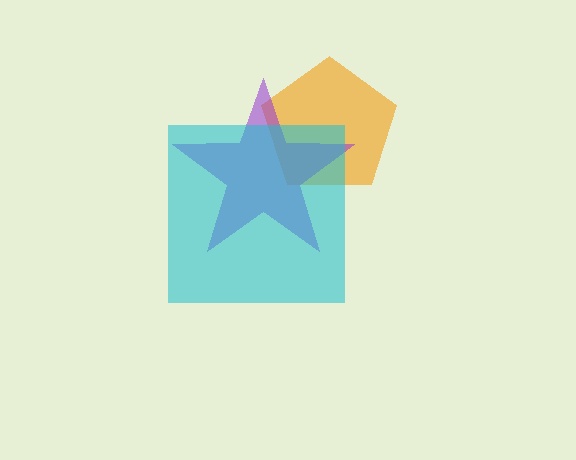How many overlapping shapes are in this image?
There are 3 overlapping shapes in the image.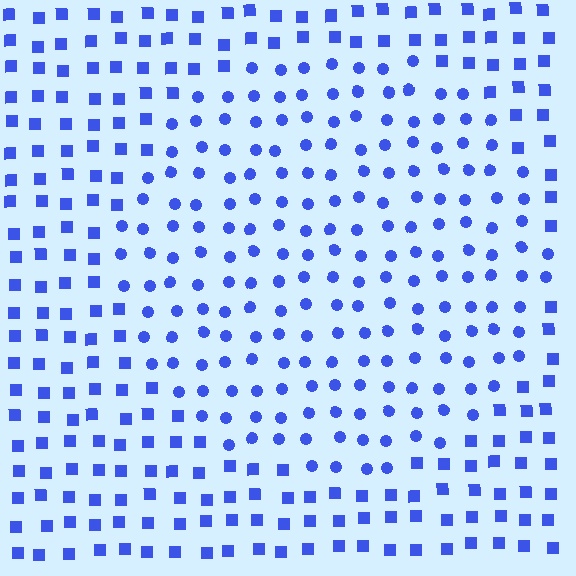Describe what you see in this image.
The image is filled with small blue elements arranged in a uniform grid. A circle-shaped region contains circles, while the surrounding area contains squares. The boundary is defined purely by the change in element shape.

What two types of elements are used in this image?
The image uses circles inside the circle region and squares outside it.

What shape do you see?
I see a circle.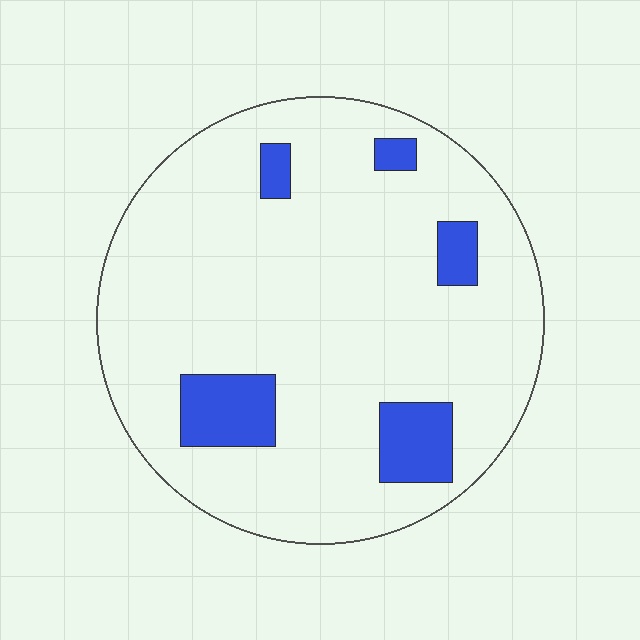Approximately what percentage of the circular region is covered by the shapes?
Approximately 10%.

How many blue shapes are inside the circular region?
5.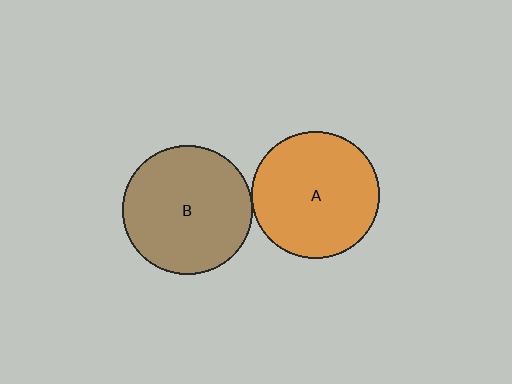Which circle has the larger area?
Circle B (brown).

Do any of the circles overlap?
No, none of the circles overlap.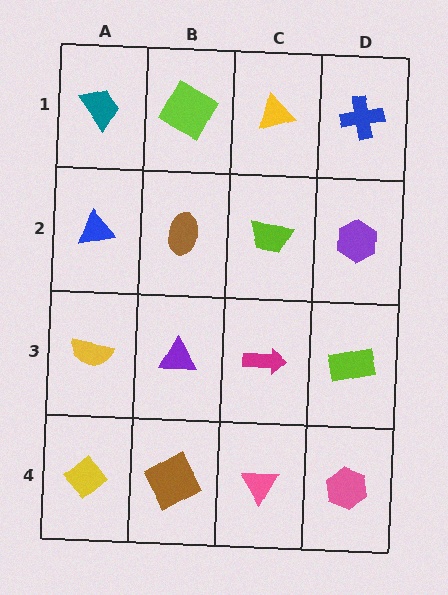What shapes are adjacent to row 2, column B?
A lime square (row 1, column B), a purple triangle (row 3, column B), a blue triangle (row 2, column A), a lime trapezoid (row 2, column C).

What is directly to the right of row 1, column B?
A yellow triangle.